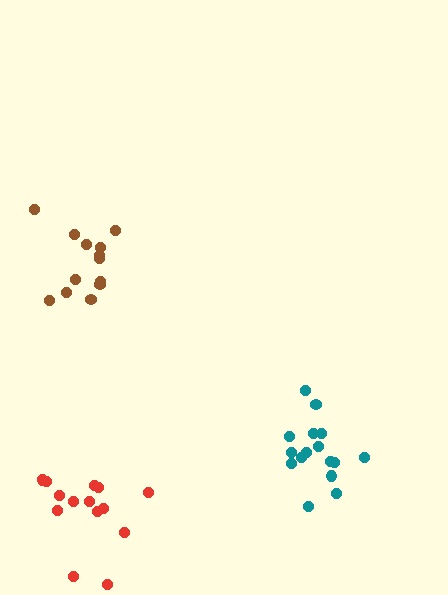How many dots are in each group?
Group 1: 15 dots, Group 2: 13 dots, Group 3: 16 dots (44 total).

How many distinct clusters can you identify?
There are 3 distinct clusters.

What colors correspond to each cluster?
The clusters are colored: red, brown, teal.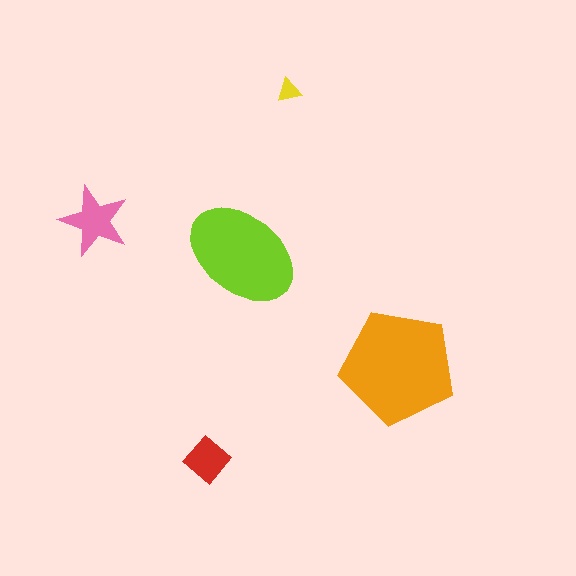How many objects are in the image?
There are 5 objects in the image.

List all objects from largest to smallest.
The orange pentagon, the lime ellipse, the pink star, the red diamond, the yellow triangle.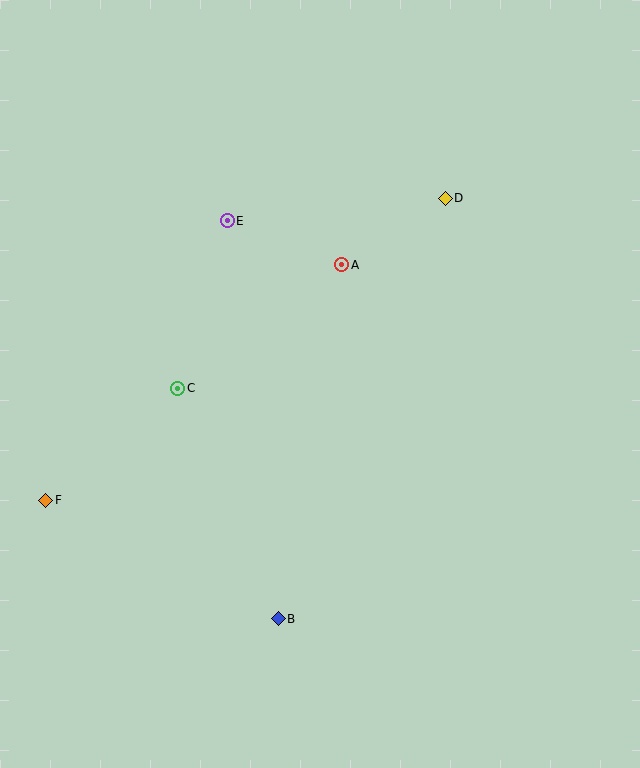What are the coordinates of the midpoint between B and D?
The midpoint between B and D is at (362, 408).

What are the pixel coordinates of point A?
Point A is at (342, 265).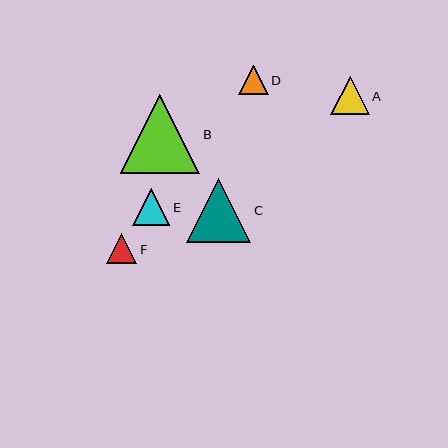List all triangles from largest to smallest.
From largest to smallest: B, C, A, E, F, D.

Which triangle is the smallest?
Triangle D is the smallest with a size of approximately 29 pixels.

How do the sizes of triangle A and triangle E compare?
Triangle A and triangle E are approximately the same size.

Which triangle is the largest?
Triangle B is the largest with a size of approximately 80 pixels.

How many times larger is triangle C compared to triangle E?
Triangle C is approximately 1.7 times the size of triangle E.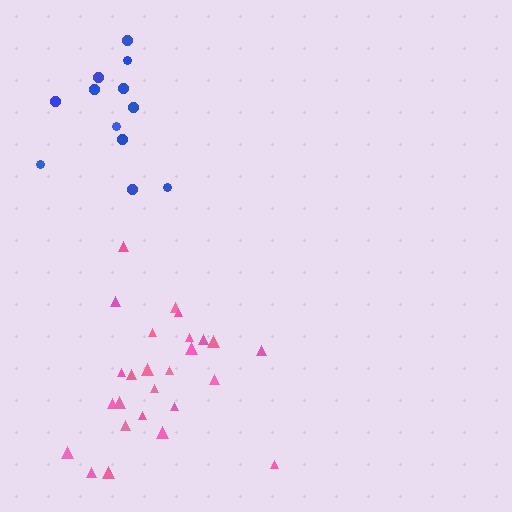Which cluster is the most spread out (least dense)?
Blue.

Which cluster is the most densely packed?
Pink.